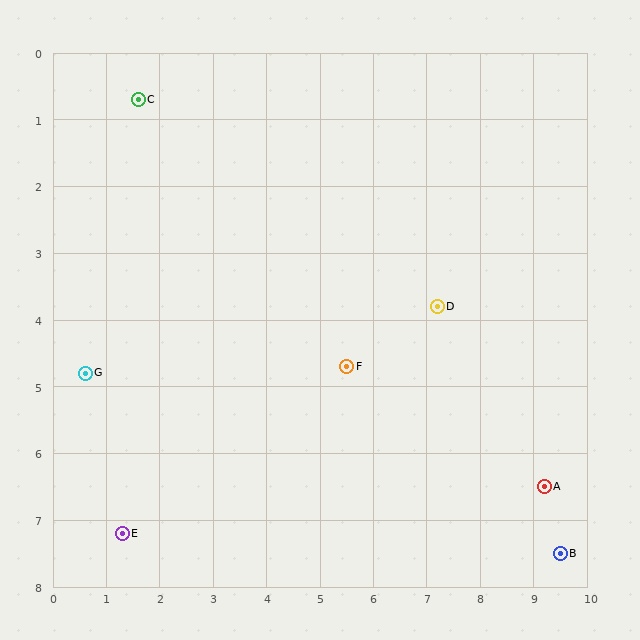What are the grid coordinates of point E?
Point E is at approximately (1.3, 7.2).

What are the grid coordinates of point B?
Point B is at approximately (9.5, 7.5).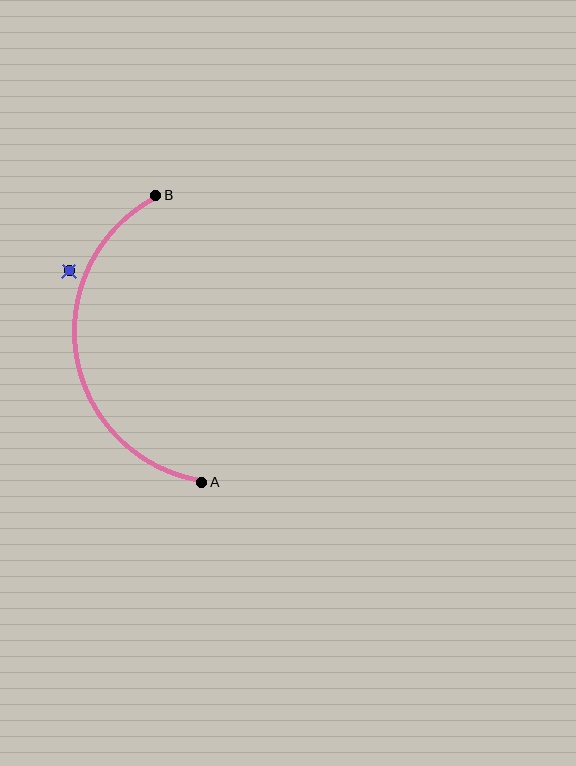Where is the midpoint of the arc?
The arc midpoint is the point on the curve farthest from the straight line joining A and B. It sits to the left of that line.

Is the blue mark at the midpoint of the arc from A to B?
No — the blue mark does not lie on the arc at all. It sits slightly outside the curve.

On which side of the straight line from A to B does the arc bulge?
The arc bulges to the left of the straight line connecting A and B.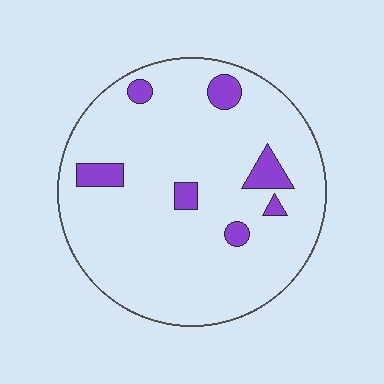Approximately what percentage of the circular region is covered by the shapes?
Approximately 10%.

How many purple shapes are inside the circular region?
7.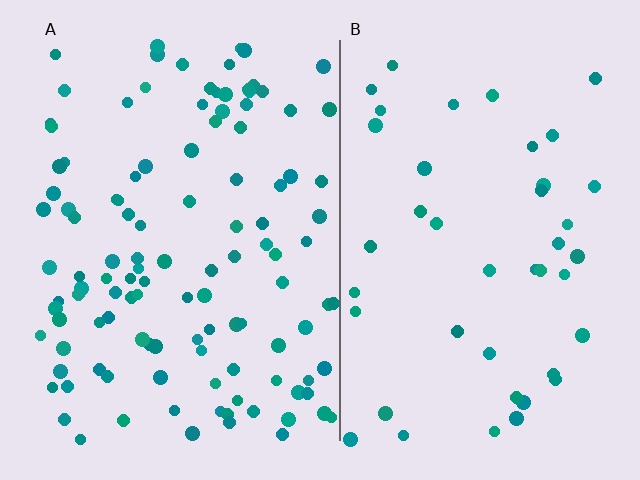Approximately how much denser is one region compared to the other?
Approximately 2.7× — region A over region B.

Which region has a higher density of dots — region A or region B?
A (the left).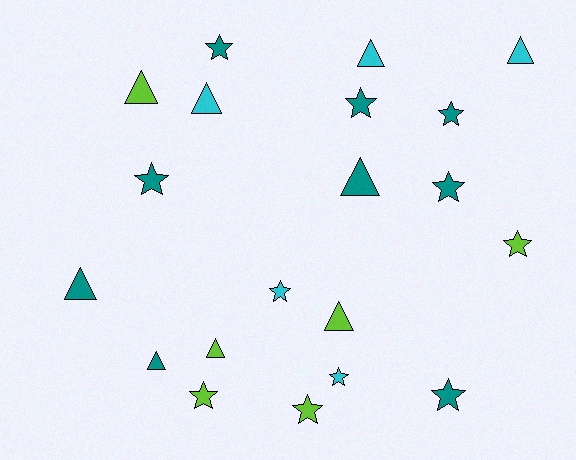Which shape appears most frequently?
Star, with 11 objects.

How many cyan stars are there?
There are 2 cyan stars.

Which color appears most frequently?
Teal, with 9 objects.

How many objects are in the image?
There are 20 objects.